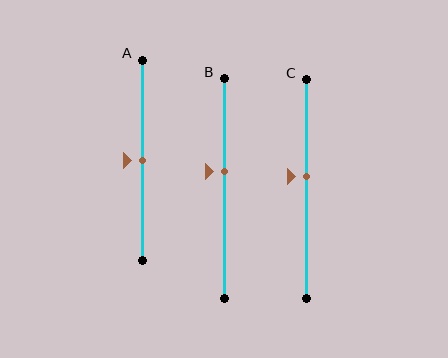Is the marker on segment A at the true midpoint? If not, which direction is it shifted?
Yes, the marker on segment A is at the true midpoint.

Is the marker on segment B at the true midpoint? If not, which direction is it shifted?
No, the marker on segment B is shifted upward by about 8% of the segment length.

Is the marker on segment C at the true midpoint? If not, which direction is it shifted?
No, the marker on segment C is shifted upward by about 6% of the segment length.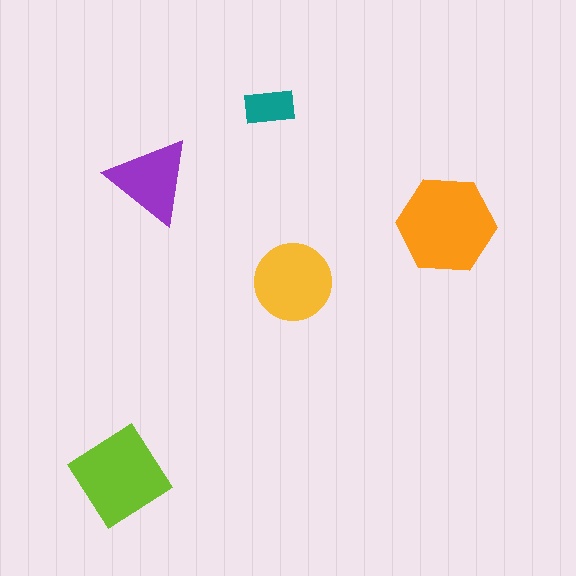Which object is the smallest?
The teal rectangle.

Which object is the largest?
The orange hexagon.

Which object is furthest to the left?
The lime diamond is leftmost.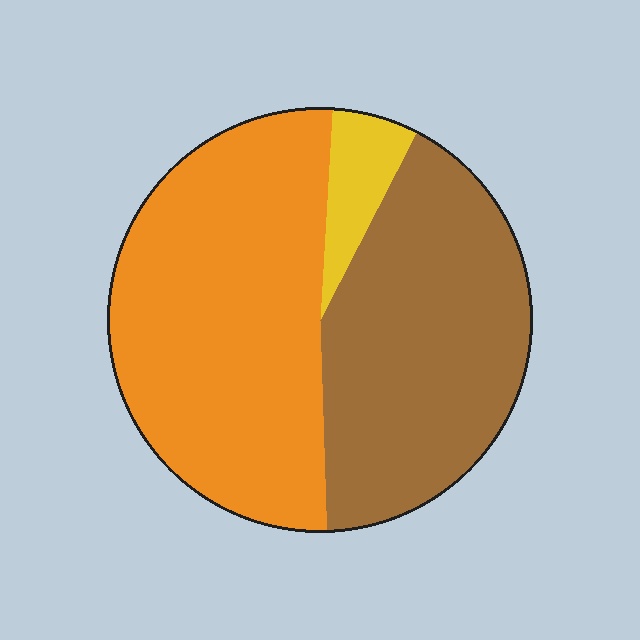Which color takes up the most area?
Orange, at roughly 50%.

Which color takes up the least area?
Yellow, at roughly 5%.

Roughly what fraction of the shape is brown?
Brown takes up about two fifths (2/5) of the shape.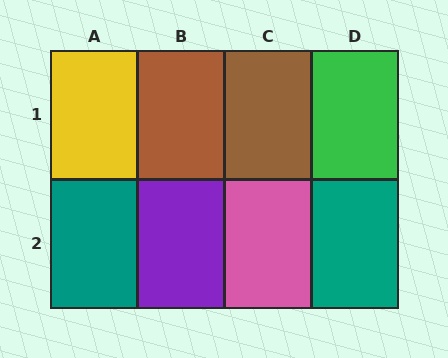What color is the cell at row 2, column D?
Teal.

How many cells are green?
1 cell is green.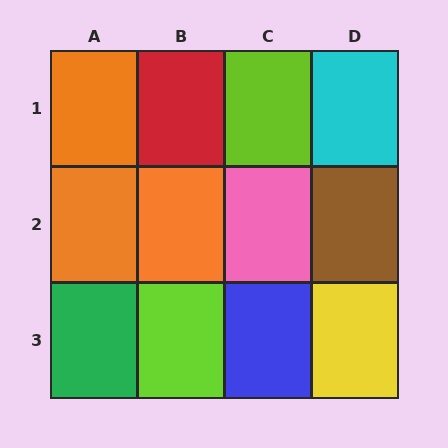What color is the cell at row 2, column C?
Pink.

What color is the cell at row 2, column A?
Orange.